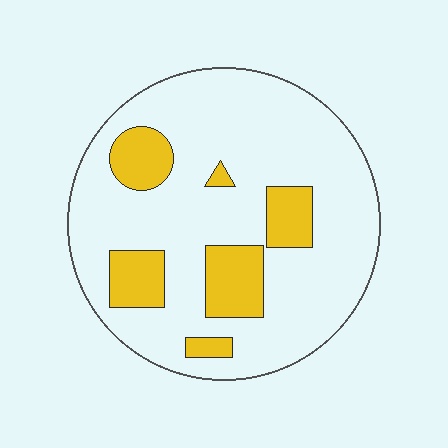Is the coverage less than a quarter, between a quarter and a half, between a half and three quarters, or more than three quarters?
Less than a quarter.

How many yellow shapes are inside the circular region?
6.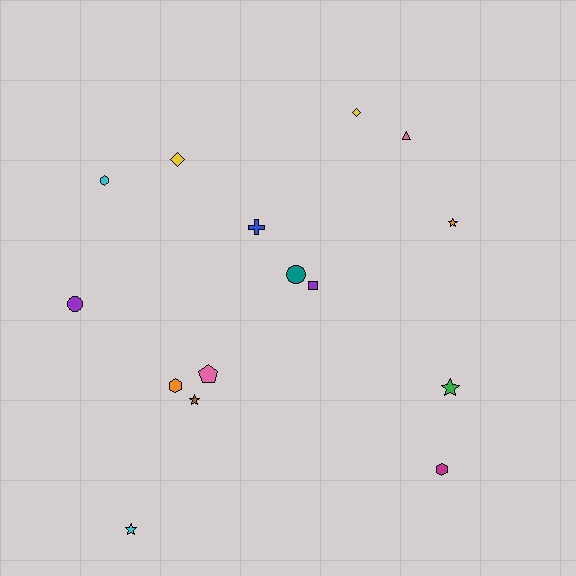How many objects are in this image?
There are 15 objects.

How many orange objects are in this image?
There are 2 orange objects.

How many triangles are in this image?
There is 1 triangle.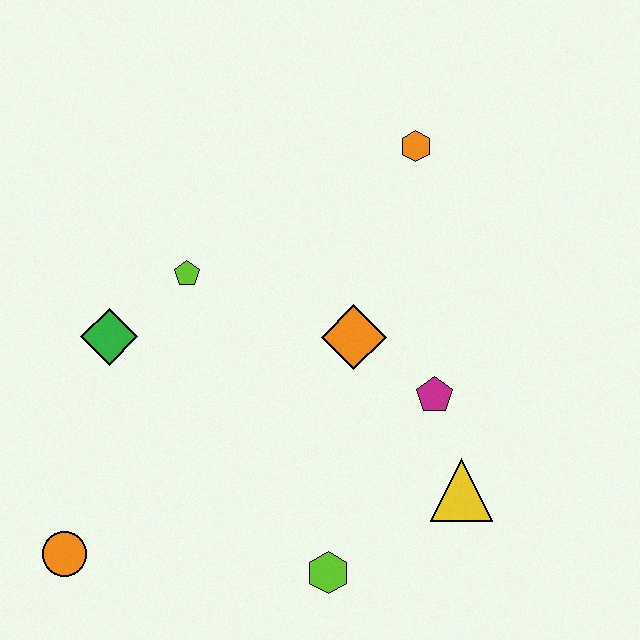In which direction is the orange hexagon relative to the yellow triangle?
The orange hexagon is above the yellow triangle.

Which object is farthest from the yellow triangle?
The orange circle is farthest from the yellow triangle.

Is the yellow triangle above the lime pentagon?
No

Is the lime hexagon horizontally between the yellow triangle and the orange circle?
Yes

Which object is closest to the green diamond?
The lime pentagon is closest to the green diamond.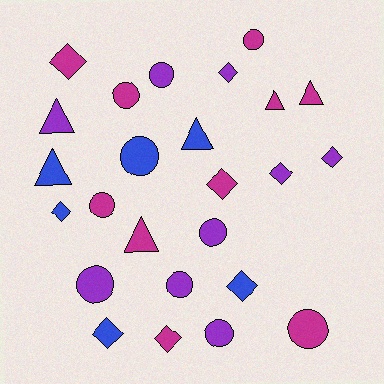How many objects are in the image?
There are 25 objects.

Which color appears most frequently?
Magenta, with 10 objects.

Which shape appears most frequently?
Circle, with 10 objects.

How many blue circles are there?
There is 1 blue circle.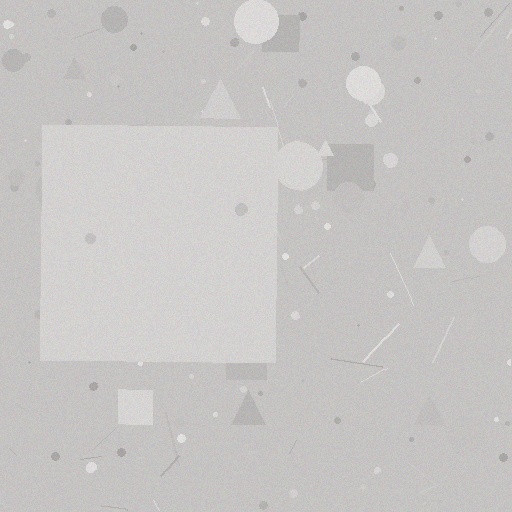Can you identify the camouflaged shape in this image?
The camouflaged shape is a square.